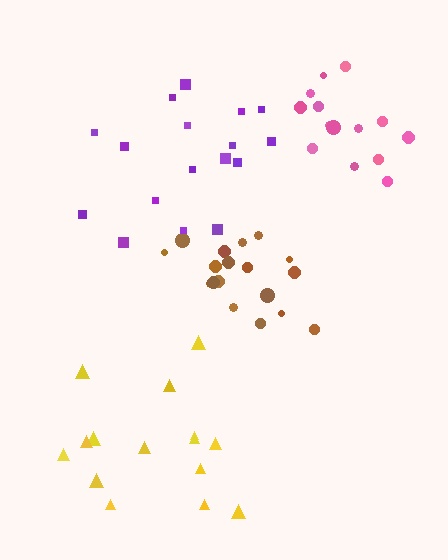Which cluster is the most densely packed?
Brown.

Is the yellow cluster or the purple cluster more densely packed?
Purple.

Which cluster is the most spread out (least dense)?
Yellow.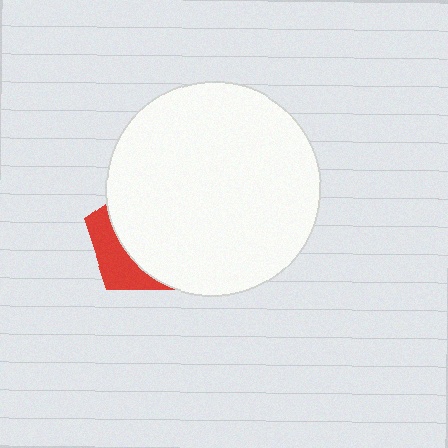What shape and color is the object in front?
The object in front is a white circle.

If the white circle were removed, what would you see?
You would see the complete red pentagon.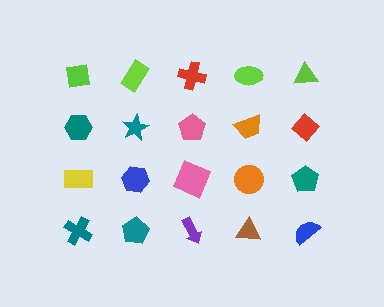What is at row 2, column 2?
A teal star.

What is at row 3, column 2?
A blue hexagon.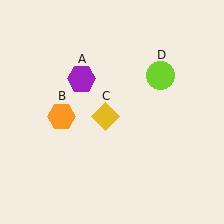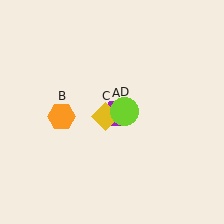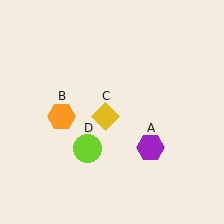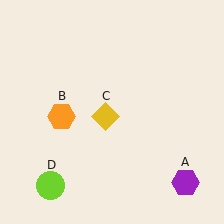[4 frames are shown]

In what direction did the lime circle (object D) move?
The lime circle (object D) moved down and to the left.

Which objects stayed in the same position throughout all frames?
Orange hexagon (object B) and yellow diamond (object C) remained stationary.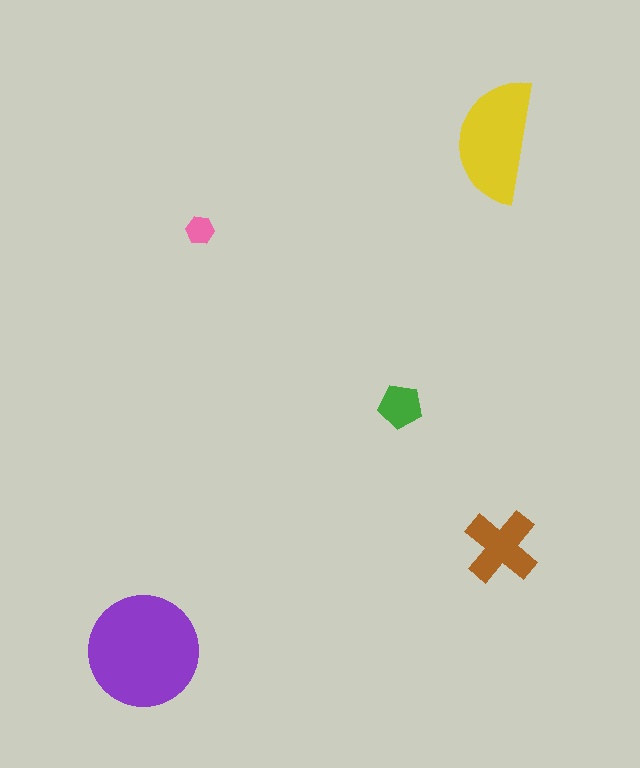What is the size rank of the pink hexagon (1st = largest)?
5th.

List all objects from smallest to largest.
The pink hexagon, the green pentagon, the brown cross, the yellow semicircle, the purple circle.